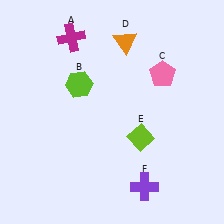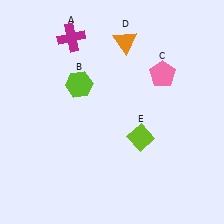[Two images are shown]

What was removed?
The purple cross (F) was removed in Image 2.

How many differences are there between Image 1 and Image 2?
There is 1 difference between the two images.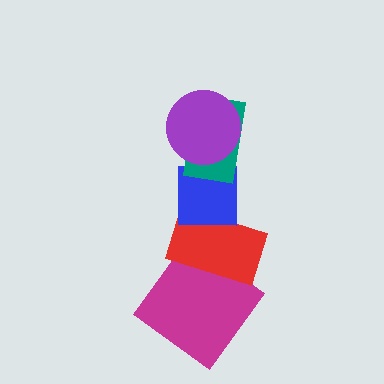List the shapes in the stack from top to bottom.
From top to bottom: the purple circle, the teal rectangle, the blue square, the red rectangle, the magenta diamond.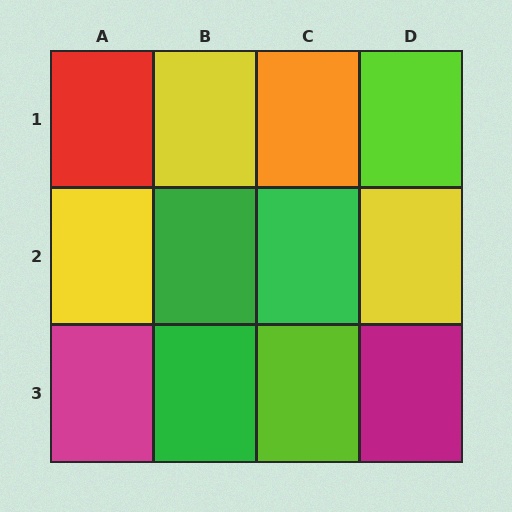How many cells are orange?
1 cell is orange.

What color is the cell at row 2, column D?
Yellow.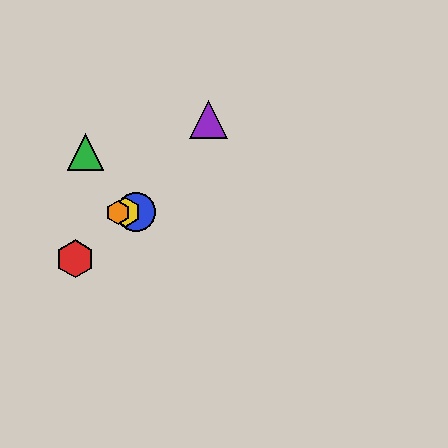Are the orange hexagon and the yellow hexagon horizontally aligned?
Yes, both are at y≈212.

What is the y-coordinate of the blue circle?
The blue circle is at y≈212.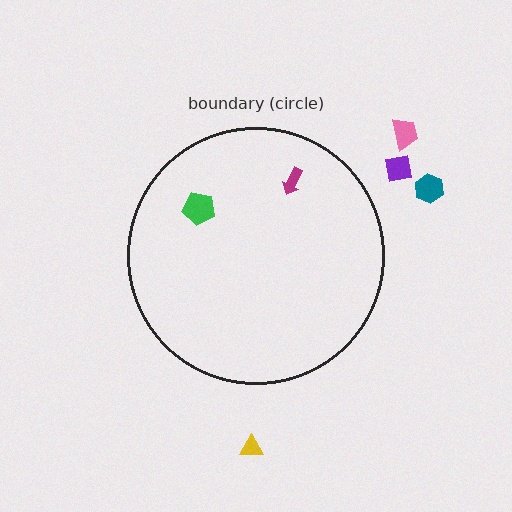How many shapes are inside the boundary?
2 inside, 4 outside.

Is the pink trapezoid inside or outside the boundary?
Outside.